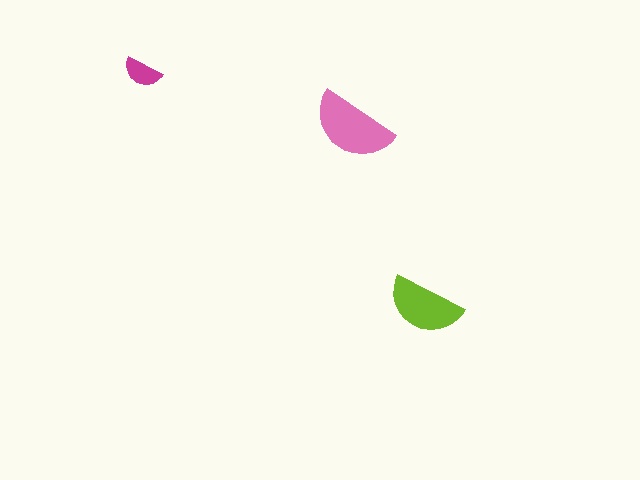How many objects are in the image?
There are 3 objects in the image.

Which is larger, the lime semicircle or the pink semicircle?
The pink one.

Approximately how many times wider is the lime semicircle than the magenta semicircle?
About 2 times wider.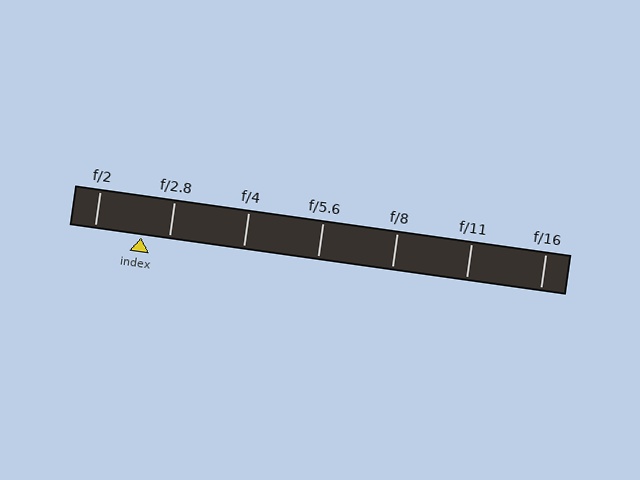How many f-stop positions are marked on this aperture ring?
There are 7 f-stop positions marked.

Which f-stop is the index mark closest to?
The index mark is closest to f/2.8.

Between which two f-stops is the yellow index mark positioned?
The index mark is between f/2 and f/2.8.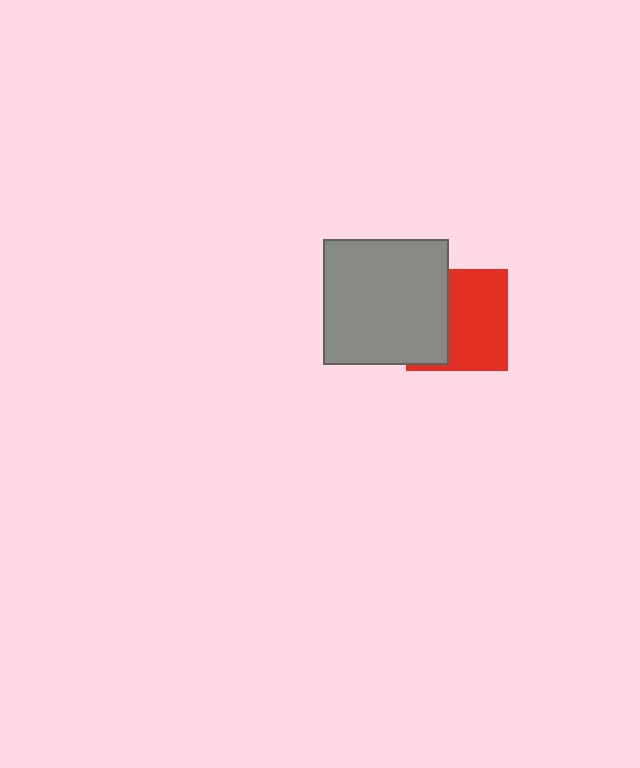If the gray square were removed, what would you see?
You would see the complete red square.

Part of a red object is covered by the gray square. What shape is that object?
It is a square.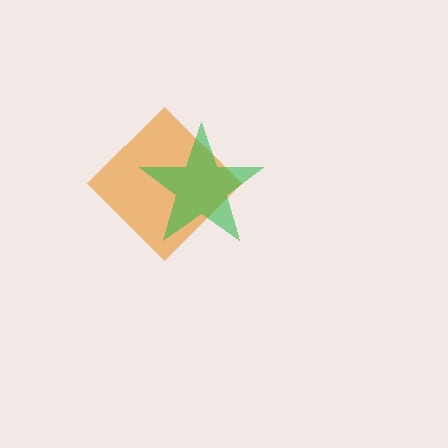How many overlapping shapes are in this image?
There are 2 overlapping shapes in the image.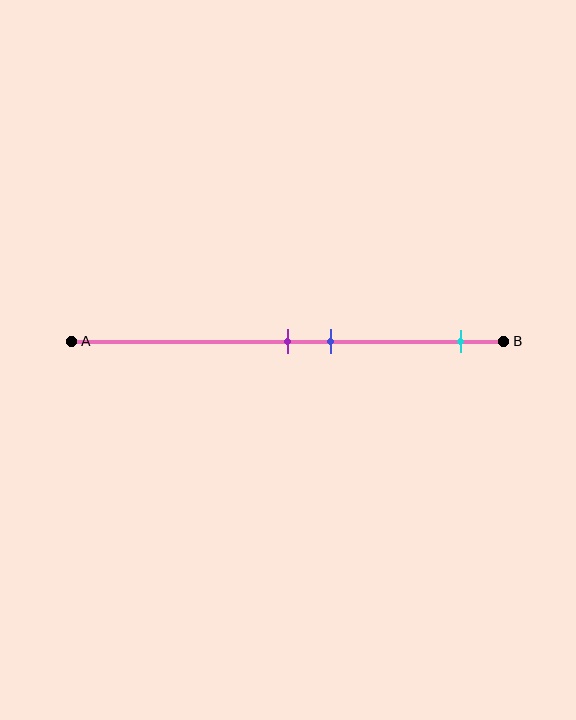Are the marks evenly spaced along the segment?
No, the marks are not evenly spaced.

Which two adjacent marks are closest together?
The purple and blue marks are the closest adjacent pair.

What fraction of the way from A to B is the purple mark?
The purple mark is approximately 50% (0.5) of the way from A to B.